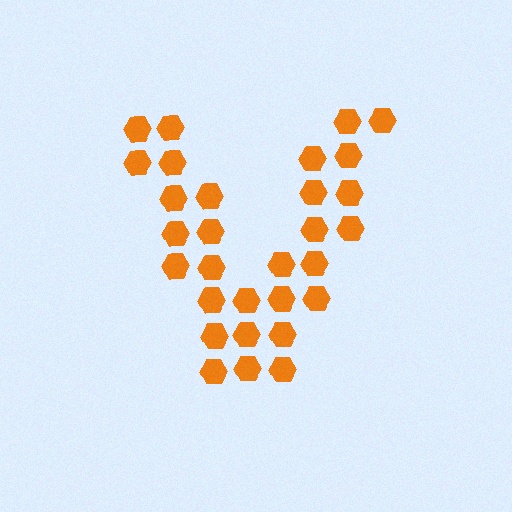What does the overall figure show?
The overall figure shows the letter V.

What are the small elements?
The small elements are hexagons.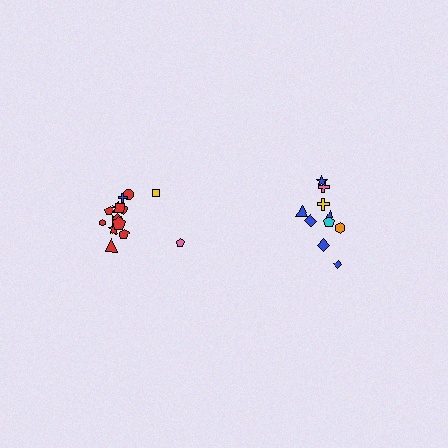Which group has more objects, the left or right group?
The left group.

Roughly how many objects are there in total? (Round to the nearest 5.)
Roughly 25 objects in total.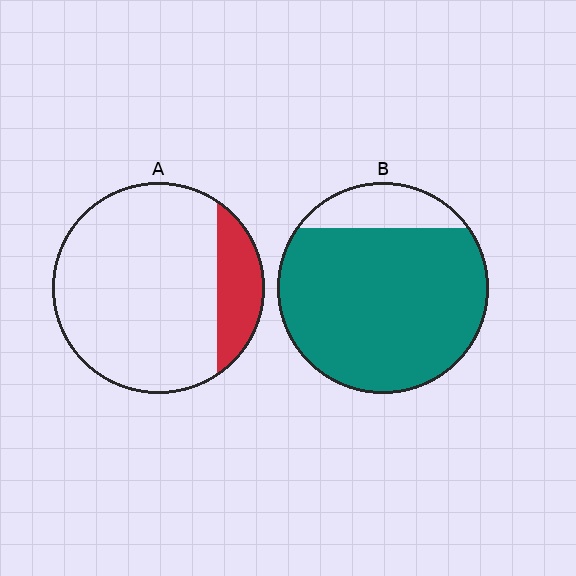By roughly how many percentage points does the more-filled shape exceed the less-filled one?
By roughly 65 percentage points (B over A).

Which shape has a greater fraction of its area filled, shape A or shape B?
Shape B.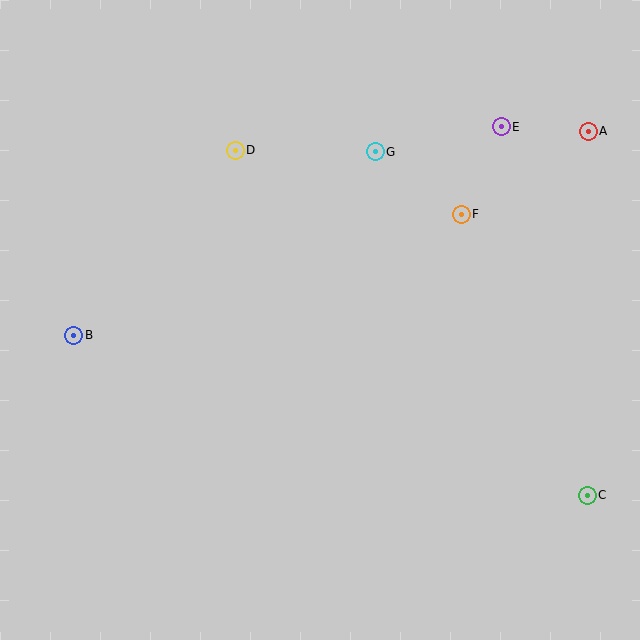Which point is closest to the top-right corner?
Point A is closest to the top-right corner.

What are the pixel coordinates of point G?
Point G is at (375, 152).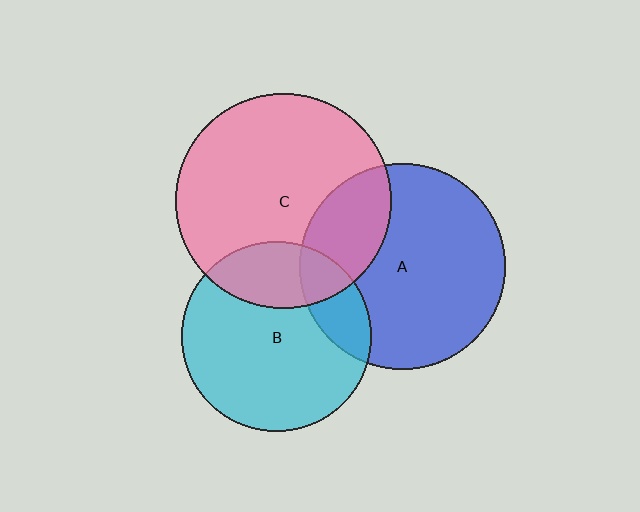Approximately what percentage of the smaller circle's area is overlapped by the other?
Approximately 20%.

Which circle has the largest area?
Circle C (pink).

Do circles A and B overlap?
Yes.